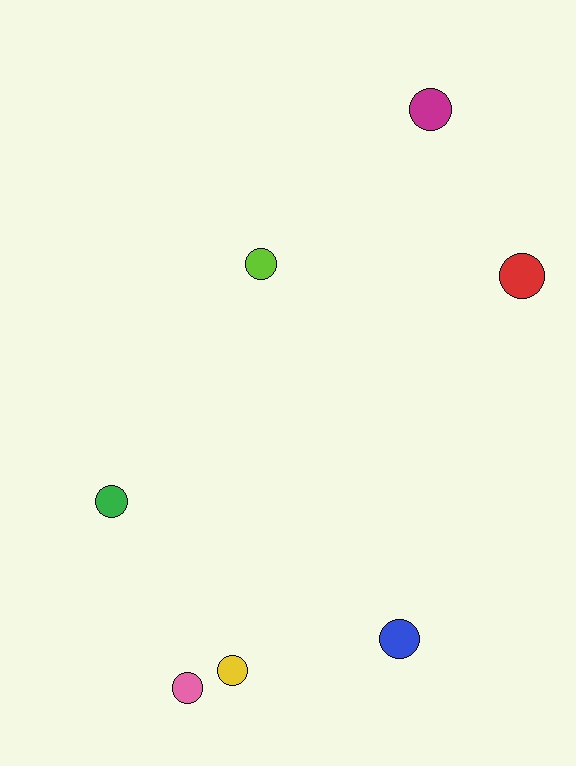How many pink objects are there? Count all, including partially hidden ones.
There is 1 pink object.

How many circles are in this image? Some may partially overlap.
There are 7 circles.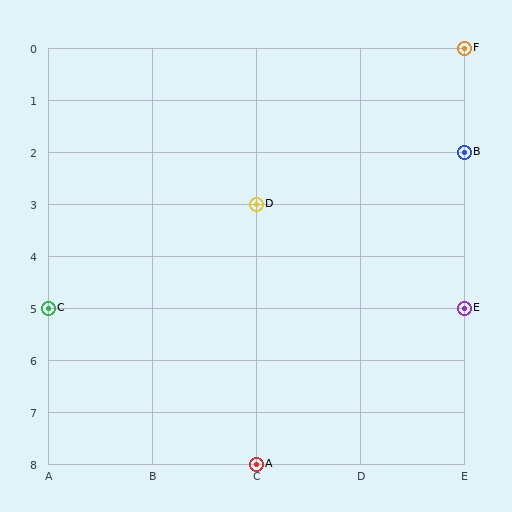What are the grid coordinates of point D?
Point D is at grid coordinates (C, 3).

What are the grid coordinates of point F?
Point F is at grid coordinates (E, 0).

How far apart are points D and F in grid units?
Points D and F are 2 columns and 3 rows apart (about 3.6 grid units diagonally).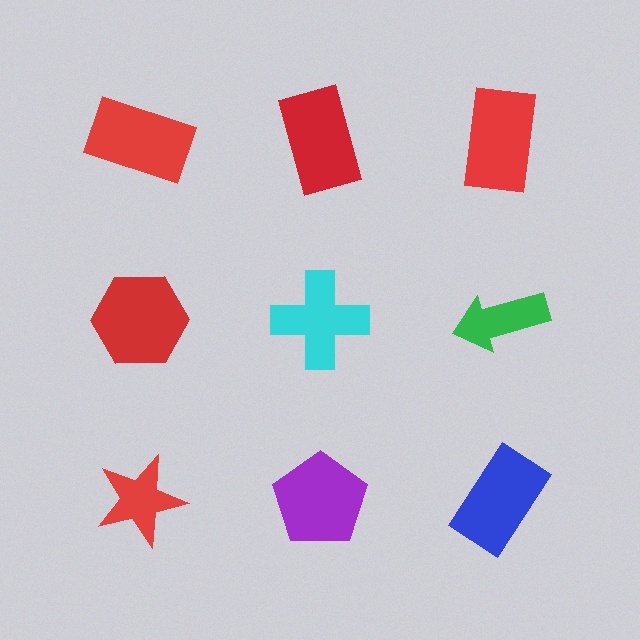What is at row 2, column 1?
A red hexagon.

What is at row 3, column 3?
A blue rectangle.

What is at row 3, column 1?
A red star.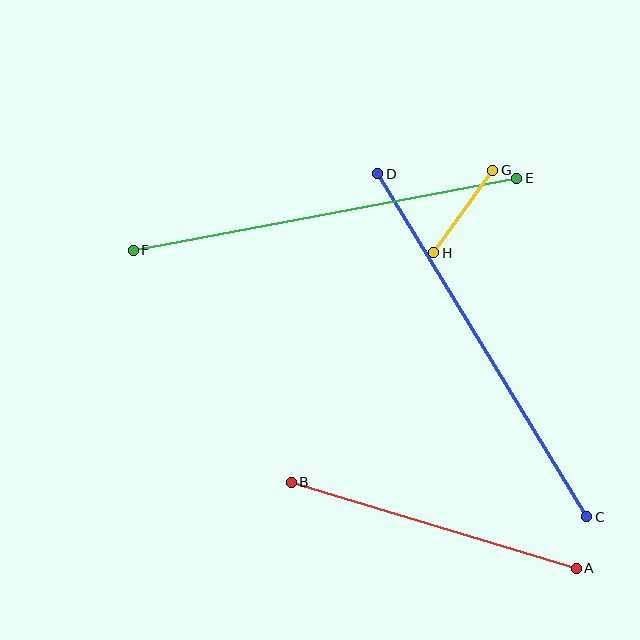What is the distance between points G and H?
The distance is approximately 101 pixels.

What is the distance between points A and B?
The distance is approximately 298 pixels.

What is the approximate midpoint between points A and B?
The midpoint is at approximately (434, 525) pixels.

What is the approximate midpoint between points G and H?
The midpoint is at approximately (463, 212) pixels.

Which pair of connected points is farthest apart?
Points C and D are farthest apart.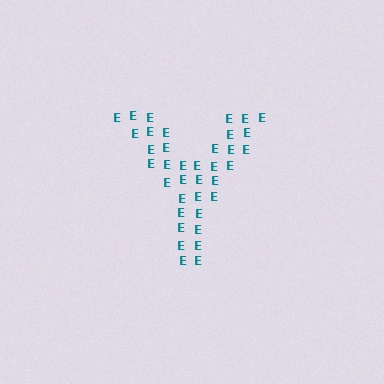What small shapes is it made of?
It is made of small letter E's.